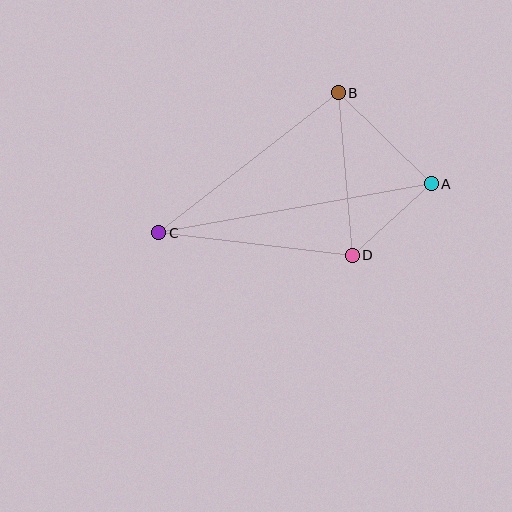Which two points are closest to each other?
Points A and D are closest to each other.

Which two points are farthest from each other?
Points A and C are farthest from each other.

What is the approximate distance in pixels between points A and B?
The distance between A and B is approximately 130 pixels.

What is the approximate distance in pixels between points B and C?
The distance between B and C is approximately 228 pixels.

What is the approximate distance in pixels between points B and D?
The distance between B and D is approximately 163 pixels.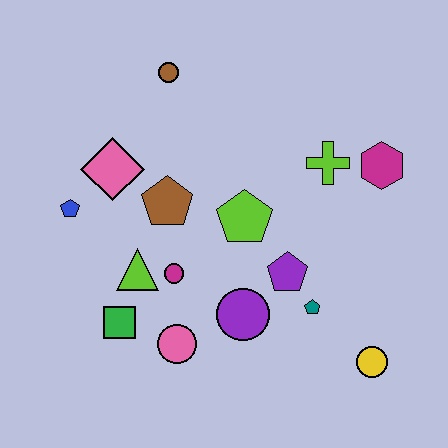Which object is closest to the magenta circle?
The lime triangle is closest to the magenta circle.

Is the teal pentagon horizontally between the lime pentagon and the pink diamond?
No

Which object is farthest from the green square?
The magenta hexagon is farthest from the green square.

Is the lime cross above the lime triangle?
Yes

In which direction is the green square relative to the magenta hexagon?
The green square is to the left of the magenta hexagon.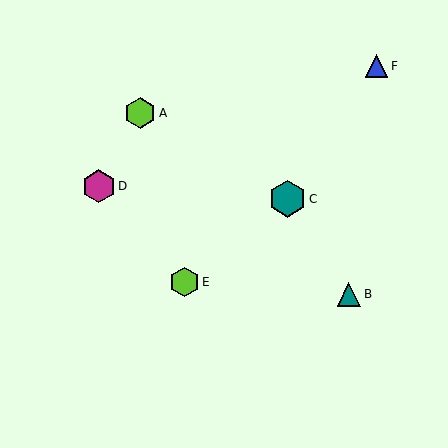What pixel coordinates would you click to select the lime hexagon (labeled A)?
Click at (140, 113) to select the lime hexagon A.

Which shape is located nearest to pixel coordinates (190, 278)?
The lime hexagon (labeled E) at (185, 282) is nearest to that location.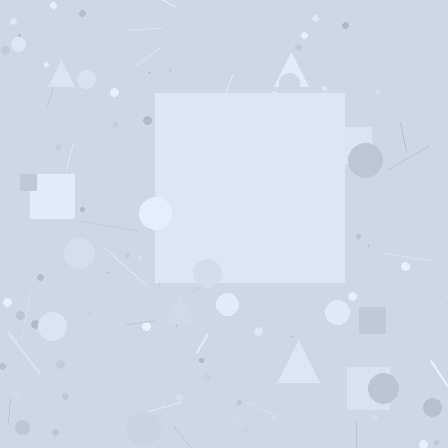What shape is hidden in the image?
A square is hidden in the image.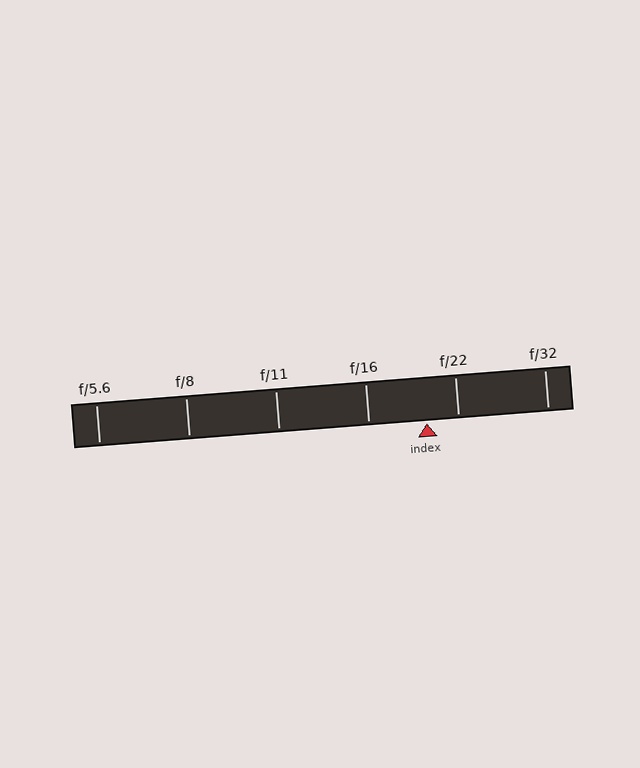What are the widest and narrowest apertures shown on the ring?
The widest aperture shown is f/5.6 and the narrowest is f/32.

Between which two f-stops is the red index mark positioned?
The index mark is between f/16 and f/22.